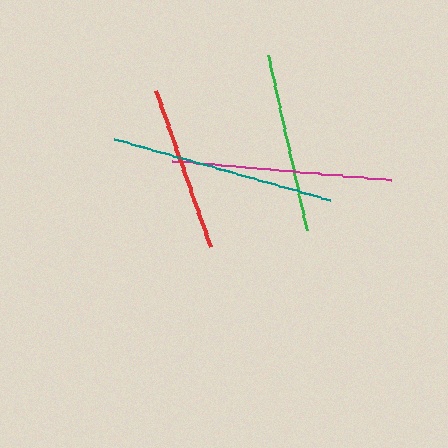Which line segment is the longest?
The teal line is the longest at approximately 225 pixels.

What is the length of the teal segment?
The teal segment is approximately 225 pixels long.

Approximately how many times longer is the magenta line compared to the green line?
The magenta line is approximately 1.2 times the length of the green line.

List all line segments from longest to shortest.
From longest to shortest: teal, magenta, green, red.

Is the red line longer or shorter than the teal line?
The teal line is longer than the red line.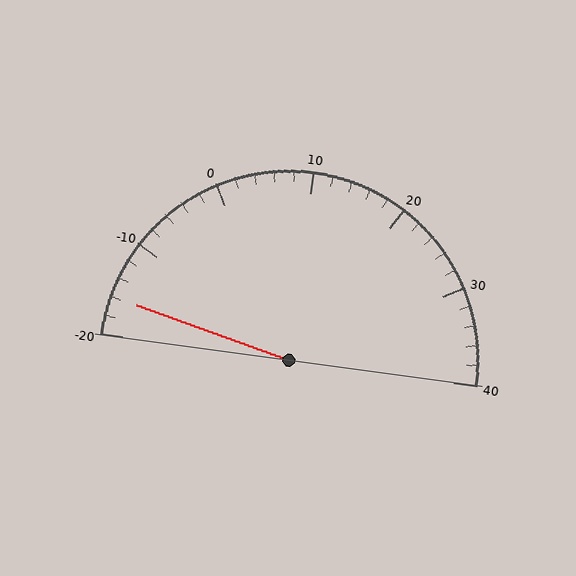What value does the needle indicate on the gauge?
The needle indicates approximately -16.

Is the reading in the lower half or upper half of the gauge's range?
The reading is in the lower half of the range (-20 to 40).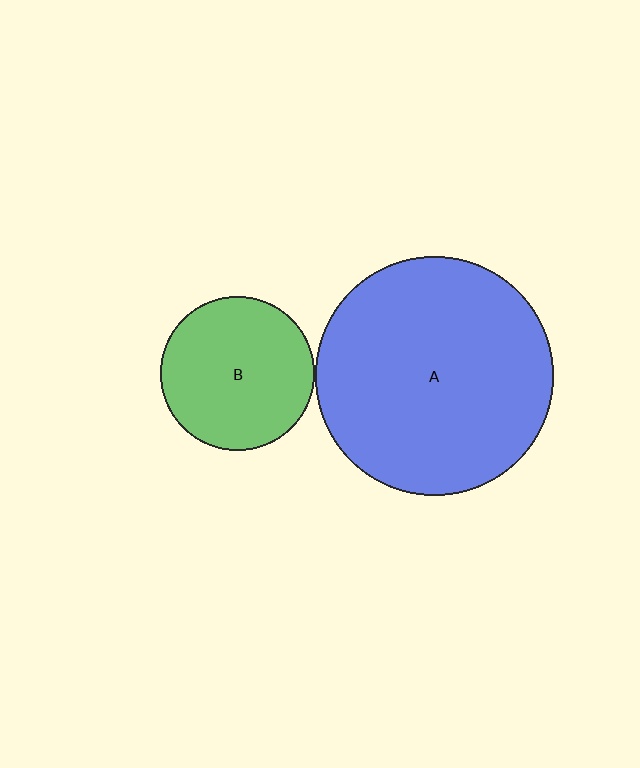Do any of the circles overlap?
No, none of the circles overlap.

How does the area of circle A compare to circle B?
Approximately 2.4 times.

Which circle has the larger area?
Circle A (blue).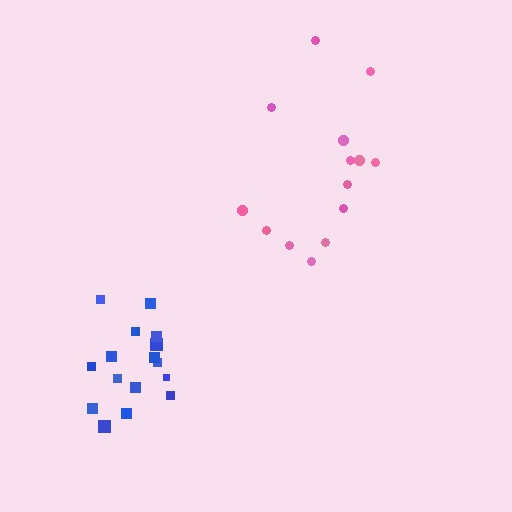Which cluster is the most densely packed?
Blue.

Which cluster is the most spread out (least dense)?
Pink.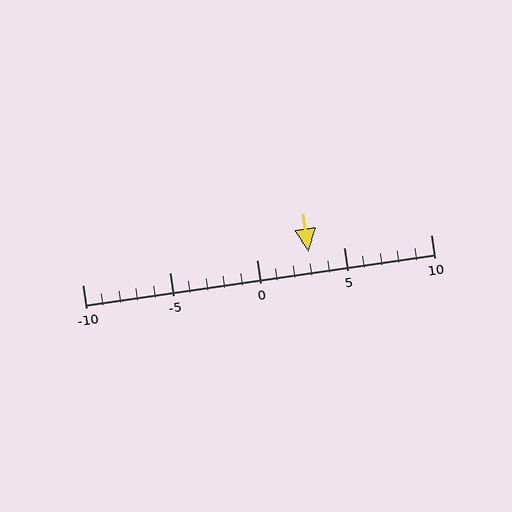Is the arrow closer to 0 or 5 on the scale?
The arrow is closer to 5.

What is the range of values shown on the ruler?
The ruler shows values from -10 to 10.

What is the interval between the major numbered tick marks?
The major tick marks are spaced 5 units apart.